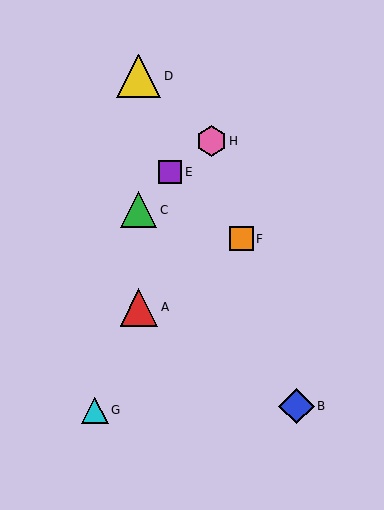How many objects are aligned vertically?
3 objects (A, C, D) are aligned vertically.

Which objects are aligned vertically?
Objects A, C, D are aligned vertically.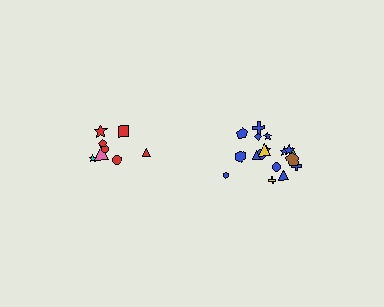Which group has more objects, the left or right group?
The right group.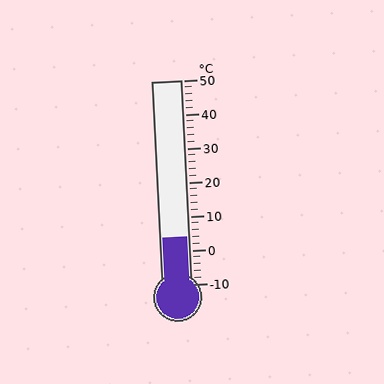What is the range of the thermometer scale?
The thermometer scale ranges from -10°C to 50°C.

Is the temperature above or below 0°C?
The temperature is above 0°C.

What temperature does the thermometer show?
The thermometer shows approximately 4°C.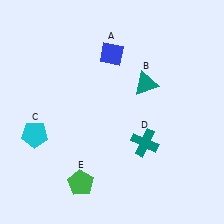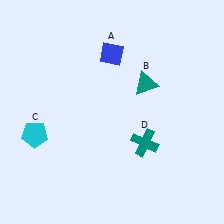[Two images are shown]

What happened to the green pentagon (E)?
The green pentagon (E) was removed in Image 2. It was in the bottom-left area of Image 1.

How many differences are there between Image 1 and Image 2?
There is 1 difference between the two images.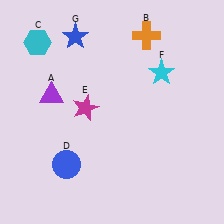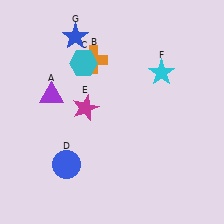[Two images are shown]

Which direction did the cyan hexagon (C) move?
The cyan hexagon (C) moved right.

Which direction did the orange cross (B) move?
The orange cross (B) moved left.